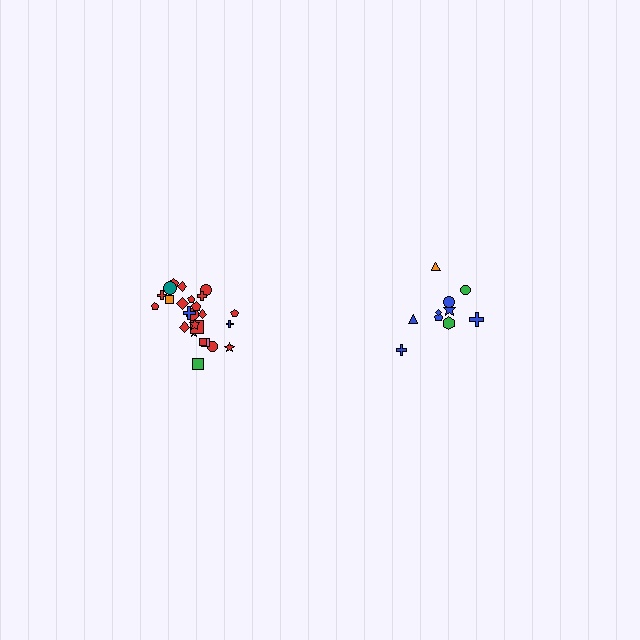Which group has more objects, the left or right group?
The left group.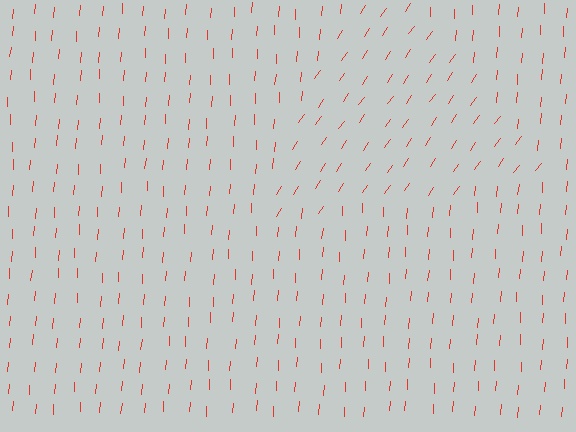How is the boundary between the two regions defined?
The boundary is defined purely by a change in line orientation (approximately 30 degrees difference). All lines are the same color and thickness.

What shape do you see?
I see a triangle.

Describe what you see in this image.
The image is filled with small red line segments. A triangle region in the image has lines oriented differently from the surrounding lines, creating a visible texture boundary.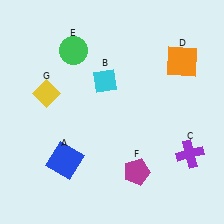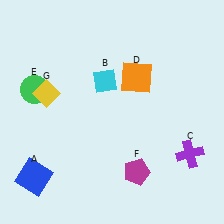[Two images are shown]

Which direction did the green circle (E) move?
The green circle (E) moved left.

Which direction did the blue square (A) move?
The blue square (A) moved left.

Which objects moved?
The objects that moved are: the blue square (A), the orange square (D), the green circle (E).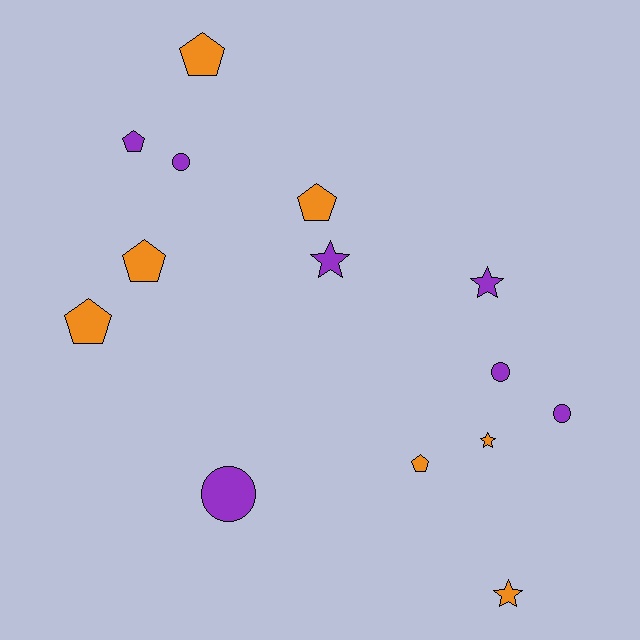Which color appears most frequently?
Purple, with 7 objects.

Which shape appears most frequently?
Pentagon, with 6 objects.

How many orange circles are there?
There are no orange circles.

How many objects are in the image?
There are 14 objects.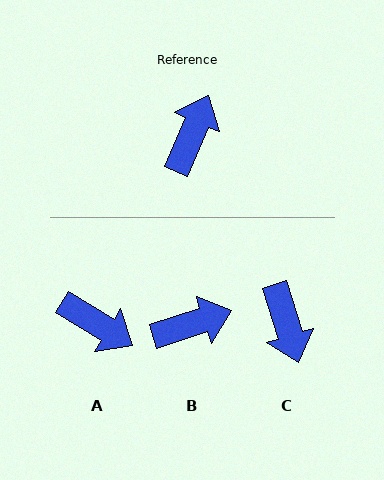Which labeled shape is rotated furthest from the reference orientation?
C, about 140 degrees away.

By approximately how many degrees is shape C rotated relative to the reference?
Approximately 140 degrees clockwise.